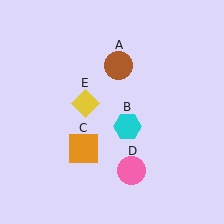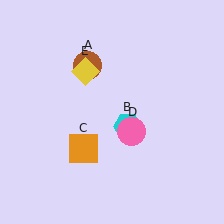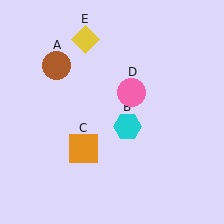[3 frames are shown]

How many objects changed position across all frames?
3 objects changed position: brown circle (object A), pink circle (object D), yellow diamond (object E).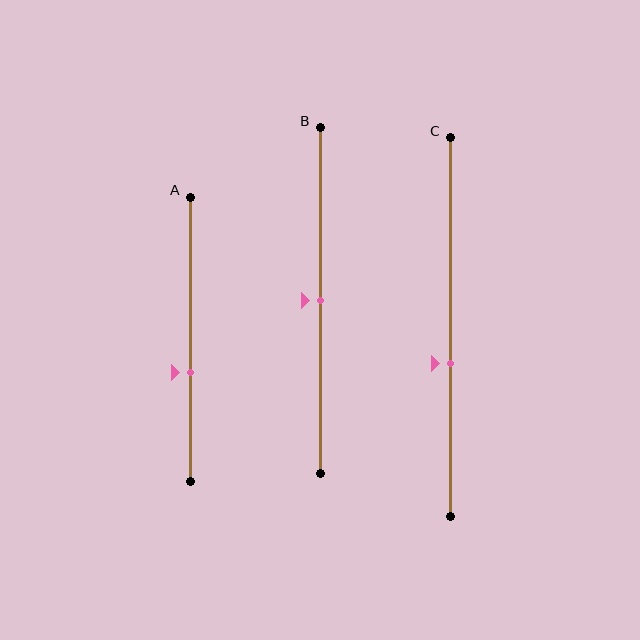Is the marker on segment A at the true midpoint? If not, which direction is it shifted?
No, the marker on segment A is shifted downward by about 12% of the segment length.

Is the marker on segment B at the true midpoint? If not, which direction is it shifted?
Yes, the marker on segment B is at the true midpoint.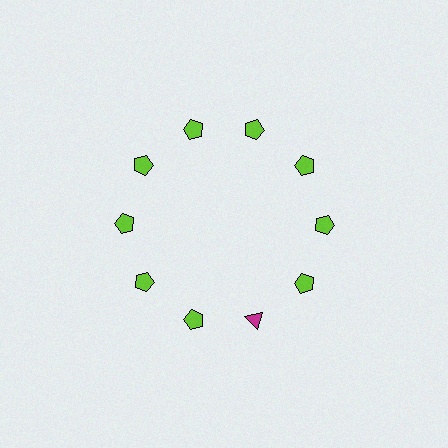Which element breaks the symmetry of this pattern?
The magenta triangle at roughly the 5 o'clock position breaks the symmetry. All other shapes are lime pentagons.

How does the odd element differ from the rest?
It differs in both color (magenta instead of lime) and shape (triangle instead of pentagon).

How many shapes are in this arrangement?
There are 10 shapes arranged in a ring pattern.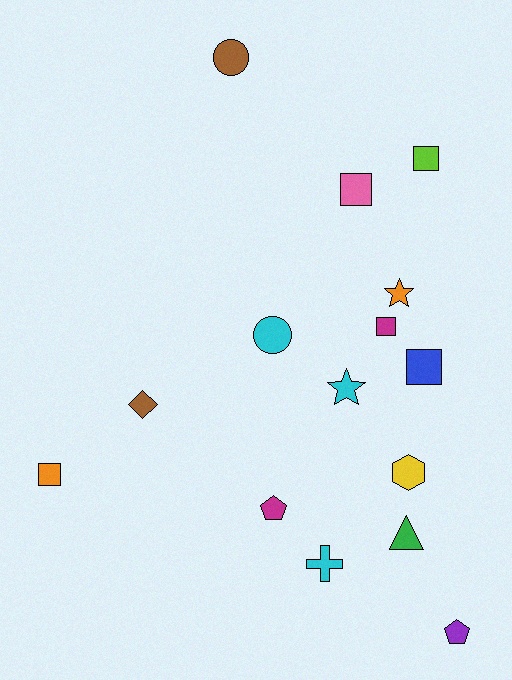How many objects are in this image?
There are 15 objects.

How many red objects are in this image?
There are no red objects.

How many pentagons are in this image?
There are 2 pentagons.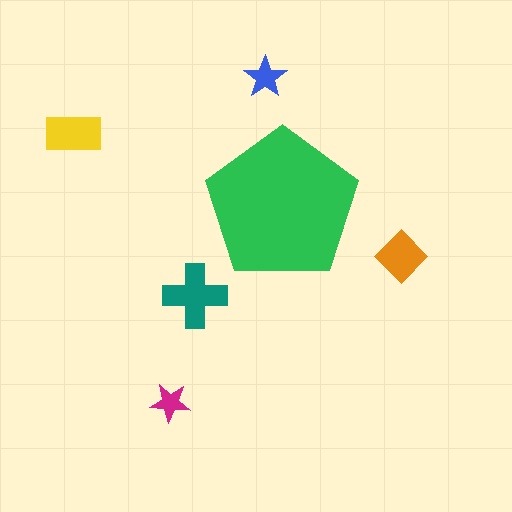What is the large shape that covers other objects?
A green pentagon.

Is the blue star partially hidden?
No, the blue star is fully visible.